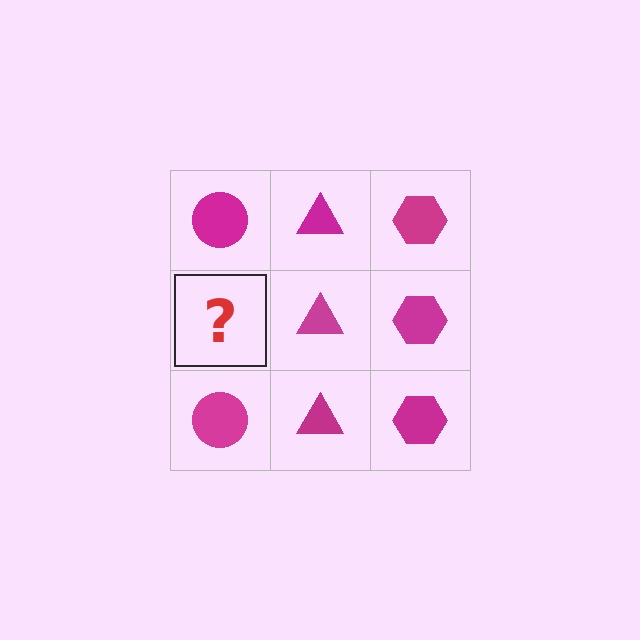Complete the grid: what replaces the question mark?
The question mark should be replaced with a magenta circle.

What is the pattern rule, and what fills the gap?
The rule is that each column has a consistent shape. The gap should be filled with a magenta circle.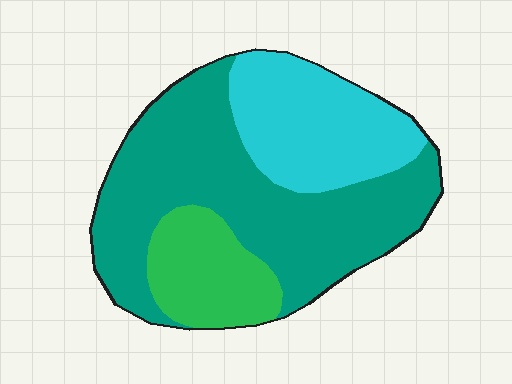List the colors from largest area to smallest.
From largest to smallest: teal, cyan, green.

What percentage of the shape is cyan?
Cyan covers 27% of the shape.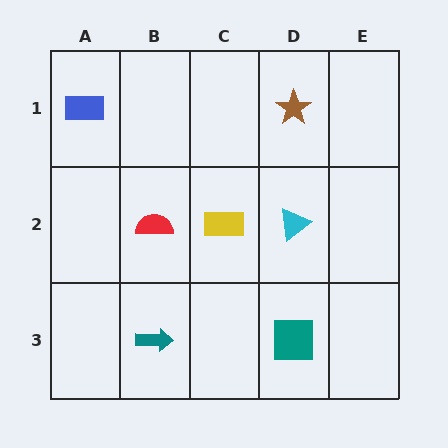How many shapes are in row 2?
3 shapes.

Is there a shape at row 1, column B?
No, that cell is empty.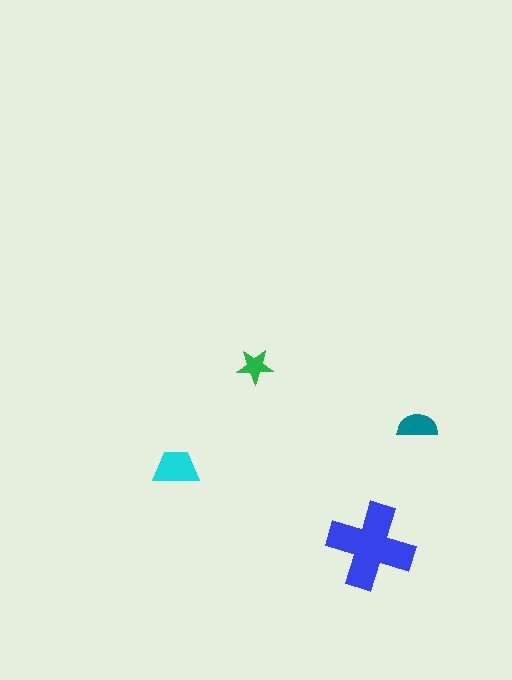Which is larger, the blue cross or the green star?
The blue cross.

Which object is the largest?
The blue cross.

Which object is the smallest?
The green star.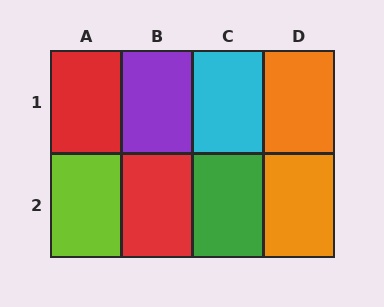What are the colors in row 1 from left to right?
Red, purple, cyan, orange.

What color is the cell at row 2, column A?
Lime.